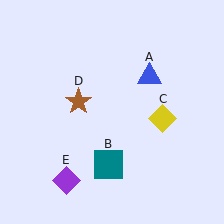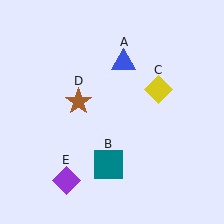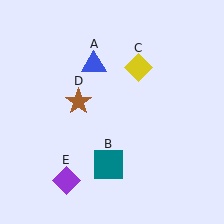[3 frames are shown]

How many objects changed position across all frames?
2 objects changed position: blue triangle (object A), yellow diamond (object C).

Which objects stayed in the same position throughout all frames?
Teal square (object B) and brown star (object D) and purple diamond (object E) remained stationary.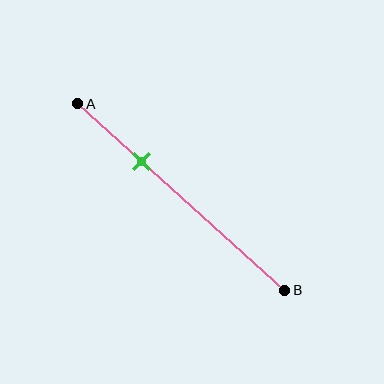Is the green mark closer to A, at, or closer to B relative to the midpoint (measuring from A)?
The green mark is closer to point A than the midpoint of segment AB.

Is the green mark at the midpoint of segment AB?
No, the mark is at about 30% from A, not at the 50% midpoint.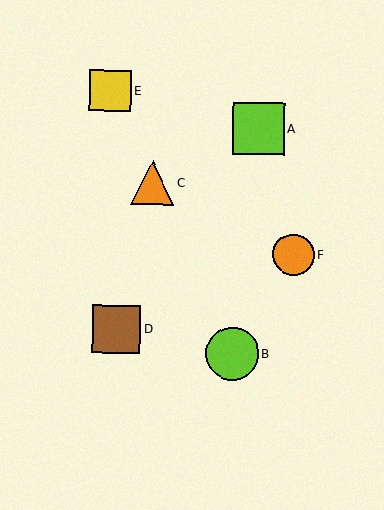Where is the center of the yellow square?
The center of the yellow square is at (110, 90).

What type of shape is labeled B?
Shape B is a lime circle.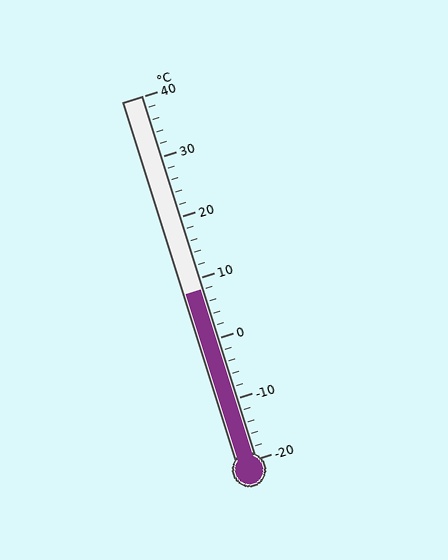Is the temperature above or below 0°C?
The temperature is above 0°C.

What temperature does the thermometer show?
The thermometer shows approximately 8°C.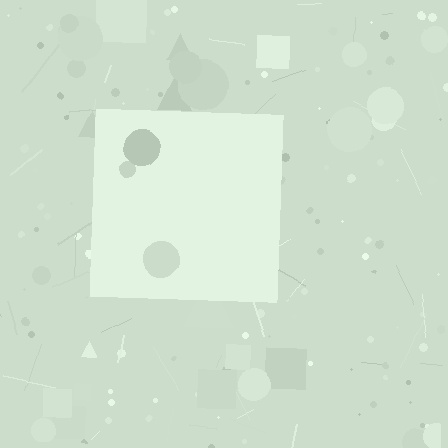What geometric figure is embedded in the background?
A square is embedded in the background.